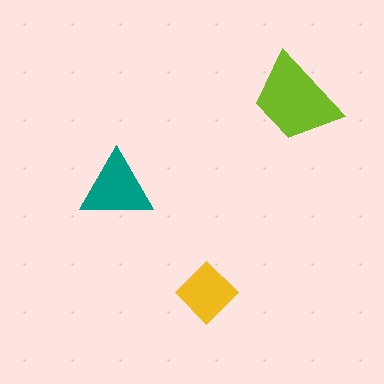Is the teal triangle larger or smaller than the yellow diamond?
Larger.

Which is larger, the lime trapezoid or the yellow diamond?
The lime trapezoid.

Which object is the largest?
The lime trapezoid.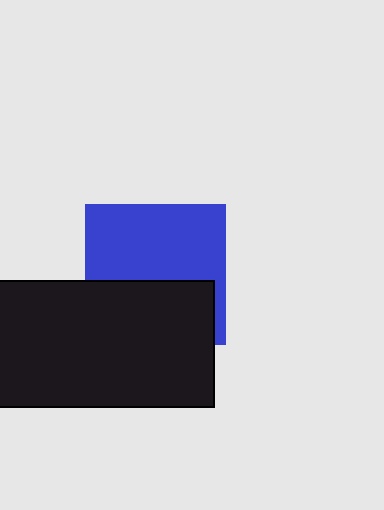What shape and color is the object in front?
The object in front is a black rectangle.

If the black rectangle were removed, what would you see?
You would see the complete blue square.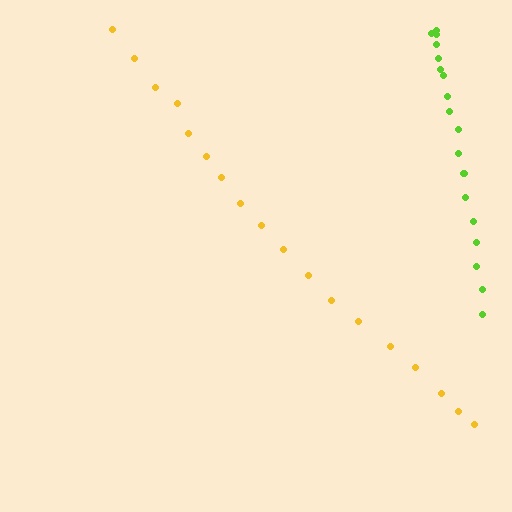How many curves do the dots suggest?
There are 2 distinct paths.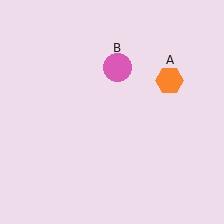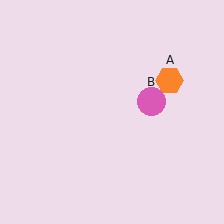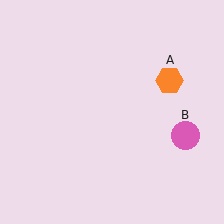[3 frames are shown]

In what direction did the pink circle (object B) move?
The pink circle (object B) moved down and to the right.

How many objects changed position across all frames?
1 object changed position: pink circle (object B).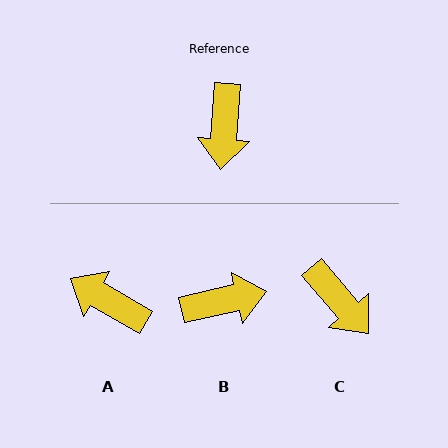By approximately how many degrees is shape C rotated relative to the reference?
Approximately 44 degrees counter-clockwise.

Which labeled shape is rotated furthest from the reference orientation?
A, about 116 degrees away.